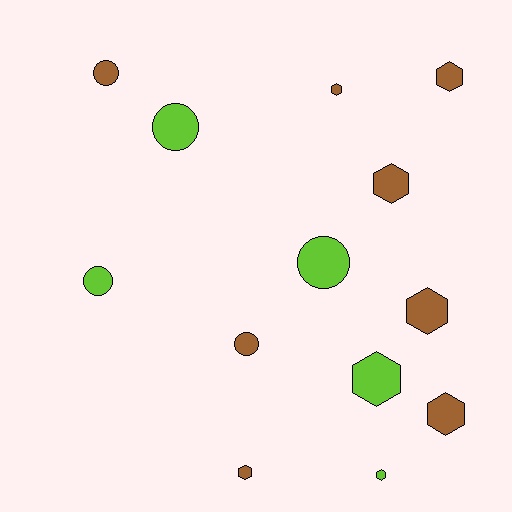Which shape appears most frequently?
Hexagon, with 8 objects.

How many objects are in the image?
There are 13 objects.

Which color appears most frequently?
Brown, with 8 objects.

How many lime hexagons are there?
There are 2 lime hexagons.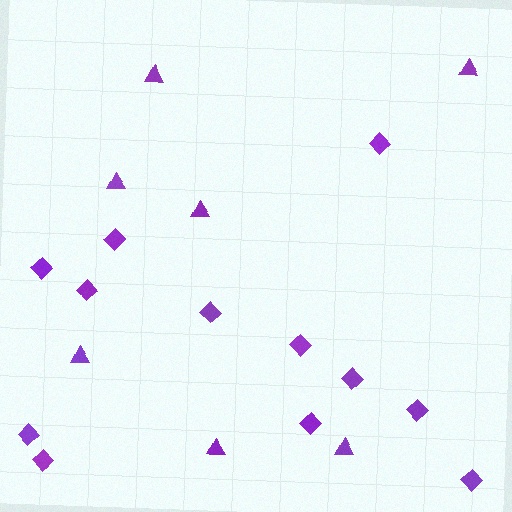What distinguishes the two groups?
There are 2 groups: one group of triangles (7) and one group of diamonds (12).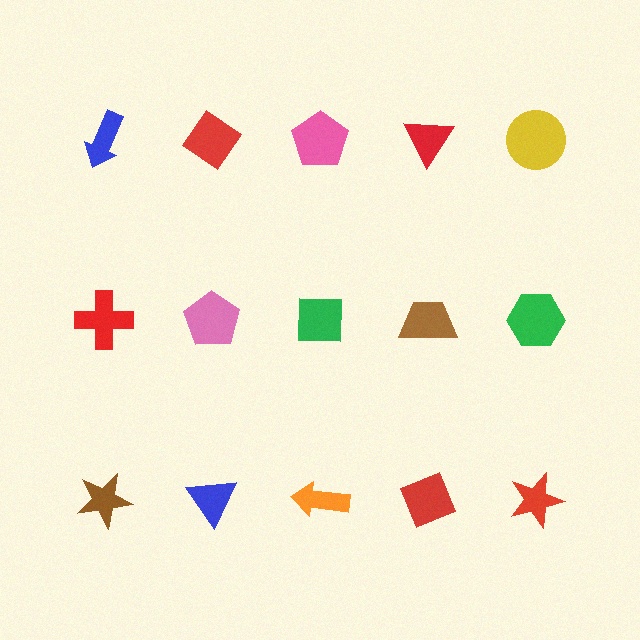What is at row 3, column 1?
A brown star.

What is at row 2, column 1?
A red cross.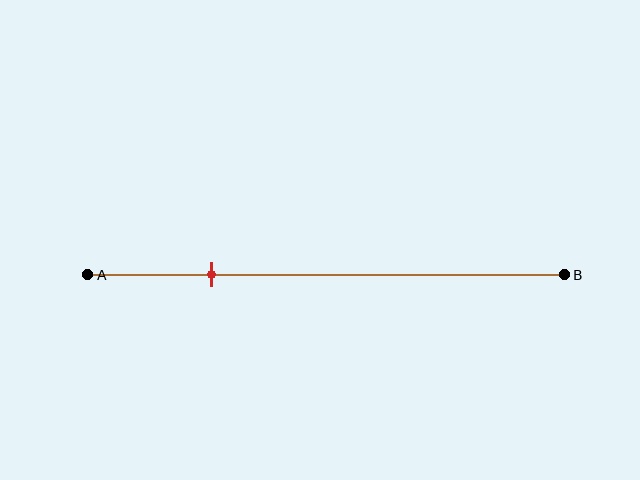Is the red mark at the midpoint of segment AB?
No, the mark is at about 25% from A, not at the 50% midpoint.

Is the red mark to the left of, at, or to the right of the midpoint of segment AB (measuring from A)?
The red mark is to the left of the midpoint of segment AB.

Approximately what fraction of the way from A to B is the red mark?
The red mark is approximately 25% of the way from A to B.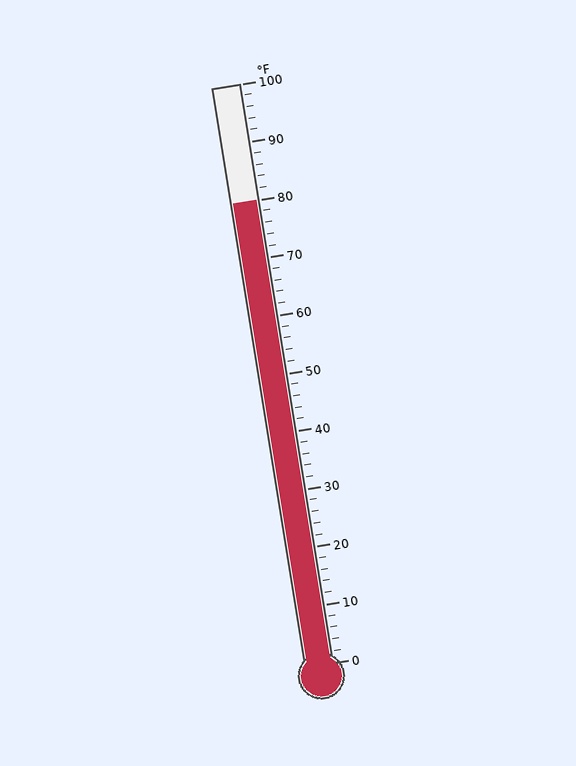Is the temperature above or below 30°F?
The temperature is above 30°F.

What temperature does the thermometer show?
The thermometer shows approximately 80°F.